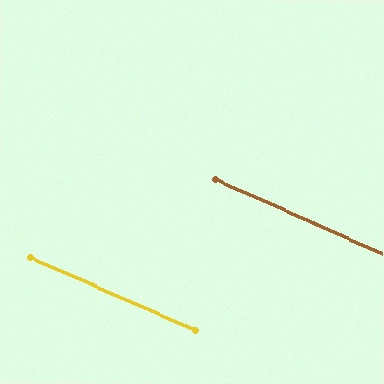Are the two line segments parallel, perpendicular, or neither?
Parallel — their directions differ by only 0.2°.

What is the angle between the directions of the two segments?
Approximately 0 degrees.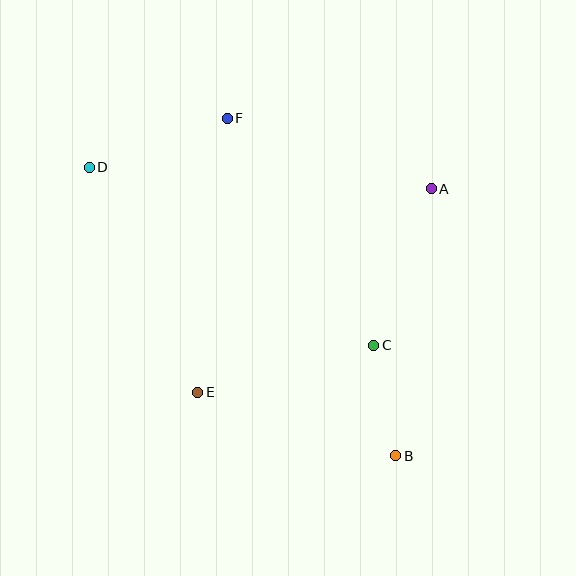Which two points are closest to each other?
Points B and C are closest to each other.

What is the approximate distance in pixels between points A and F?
The distance between A and F is approximately 216 pixels.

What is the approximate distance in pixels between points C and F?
The distance between C and F is approximately 270 pixels.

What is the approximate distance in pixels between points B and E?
The distance between B and E is approximately 208 pixels.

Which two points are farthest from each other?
Points B and D are farthest from each other.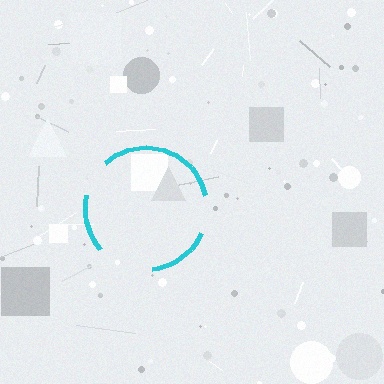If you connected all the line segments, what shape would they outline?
They would outline a circle.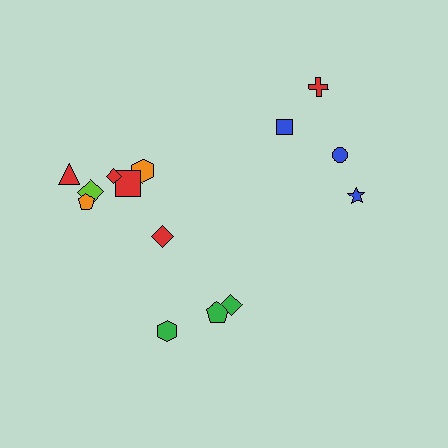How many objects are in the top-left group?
There are 7 objects.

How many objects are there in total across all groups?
There are 14 objects.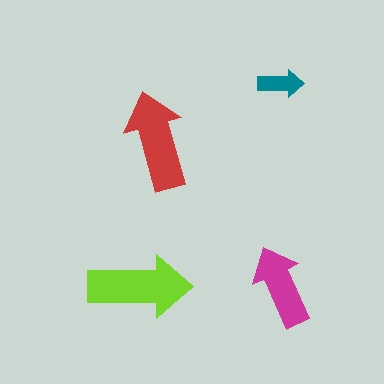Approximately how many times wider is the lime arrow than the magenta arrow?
About 1.5 times wider.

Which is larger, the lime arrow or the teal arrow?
The lime one.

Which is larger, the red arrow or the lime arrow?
The lime one.